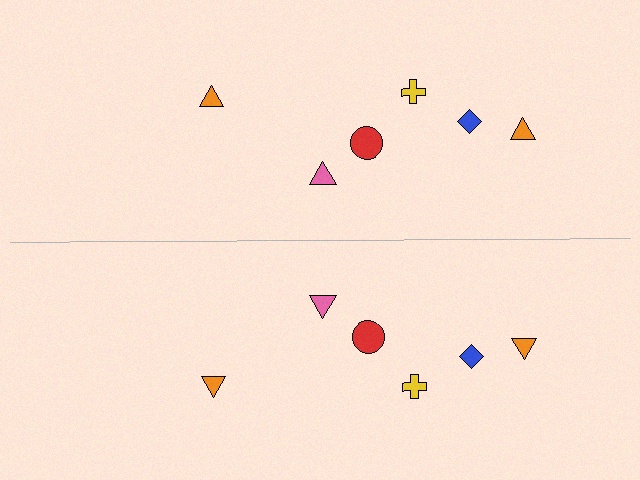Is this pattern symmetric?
Yes, this pattern has bilateral (reflection) symmetry.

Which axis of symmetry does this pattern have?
The pattern has a horizontal axis of symmetry running through the center of the image.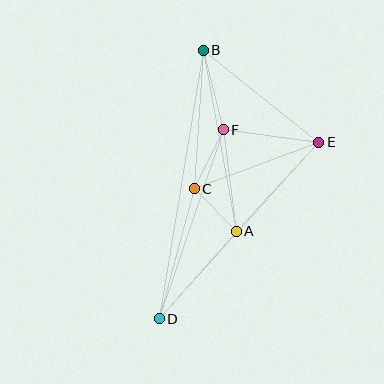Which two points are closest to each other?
Points A and C are closest to each other.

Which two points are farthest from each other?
Points B and D are farthest from each other.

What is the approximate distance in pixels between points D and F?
The distance between D and F is approximately 200 pixels.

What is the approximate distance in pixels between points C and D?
The distance between C and D is approximately 134 pixels.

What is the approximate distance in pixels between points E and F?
The distance between E and F is approximately 96 pixels.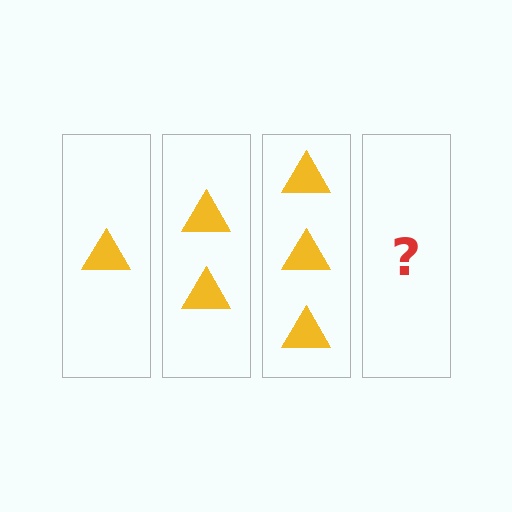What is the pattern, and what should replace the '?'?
The pattern is that each step adds one more triangle. The '?' should be 4 triangles.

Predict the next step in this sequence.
The next step is 4 triangles.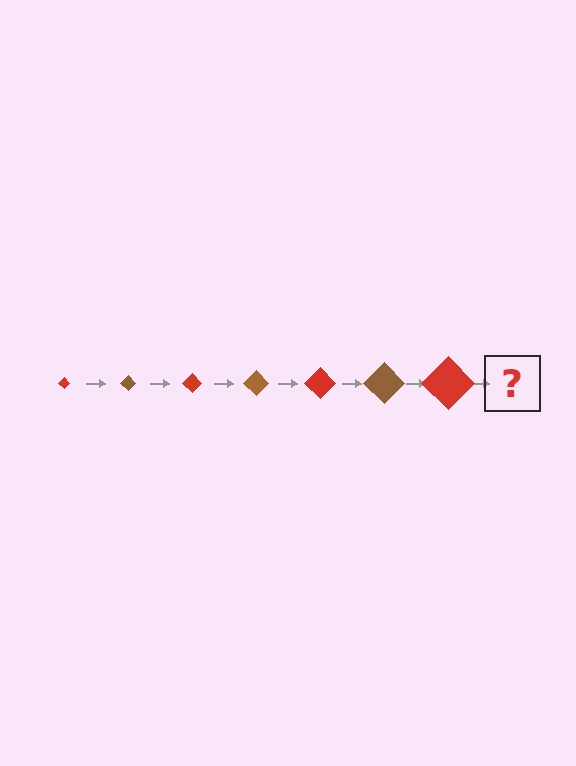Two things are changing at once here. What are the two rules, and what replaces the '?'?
The two rules are that the diamond grows larger each step and the color cycles through red and brown. The '?' should be a brown diamond, larger than the previous one.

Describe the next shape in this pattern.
It should be a brown diamond, larger than the previous one.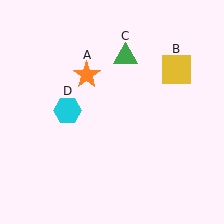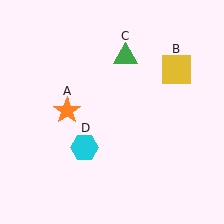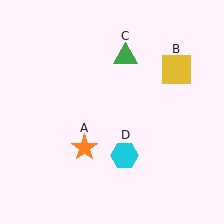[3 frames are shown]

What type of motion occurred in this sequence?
The orange star (object A), cyan hexagon (object D) rotated counterclockwise around the center of the scene.